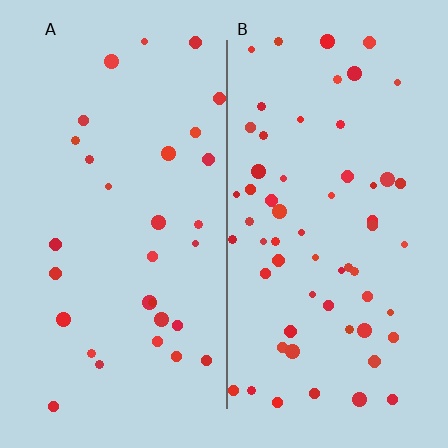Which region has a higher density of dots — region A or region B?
B (the right).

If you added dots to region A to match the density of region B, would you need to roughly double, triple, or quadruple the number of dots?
Approximately double.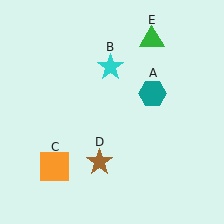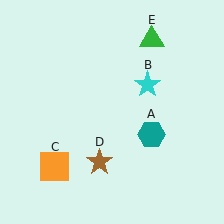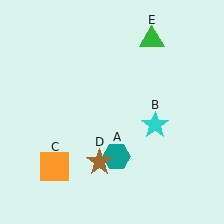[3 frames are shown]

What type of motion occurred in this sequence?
The teal hexagon (object A), cyan star (object B) rotated clockwise around the center of the scene.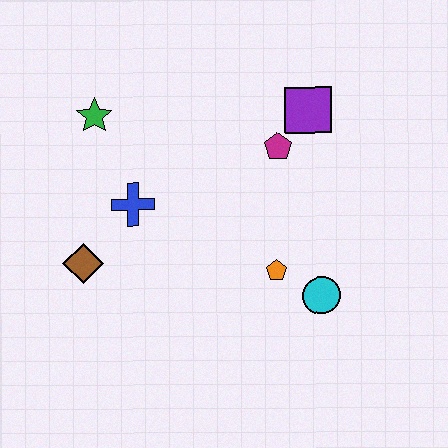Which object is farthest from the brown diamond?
The purple square is farthest from the brown diamond.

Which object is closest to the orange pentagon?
The cyan circle is closest to the orange pentagon.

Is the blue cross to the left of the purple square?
Yes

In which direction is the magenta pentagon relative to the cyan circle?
The magenta pentagon is above the cyan circle.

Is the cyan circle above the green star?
No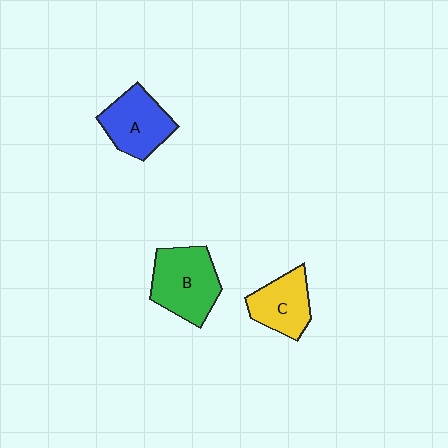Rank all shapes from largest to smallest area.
From largest to smallest: B (green), A (blue), C (yellow).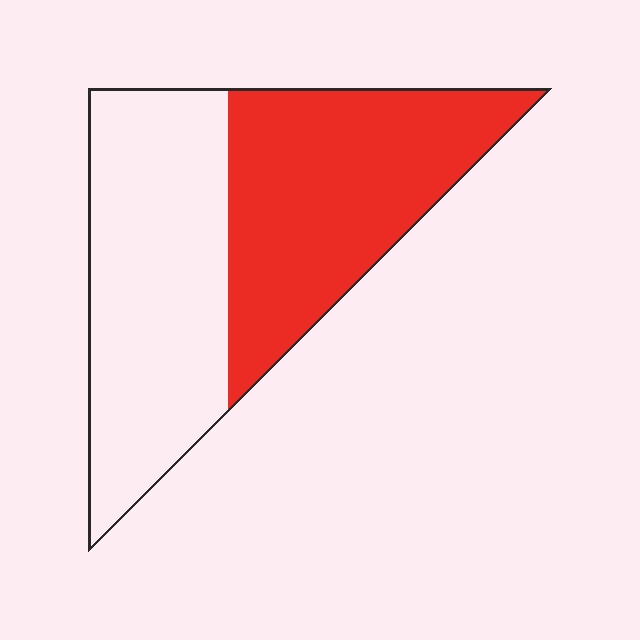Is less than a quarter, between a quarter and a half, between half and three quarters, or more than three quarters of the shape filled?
Between a quarter and a half.